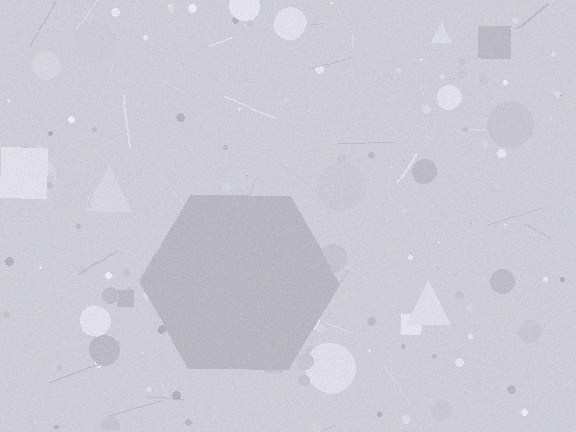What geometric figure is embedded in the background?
A hexagon is embedded in the background.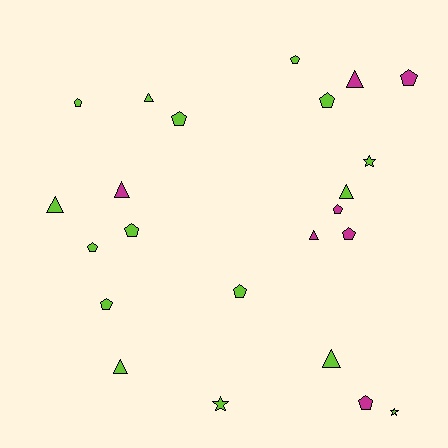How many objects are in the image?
There are 23 objects.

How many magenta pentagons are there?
There are 4 magenta pentagons.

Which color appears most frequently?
Lime, with 16 objects.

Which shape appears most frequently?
Pentagon, with 12 objects.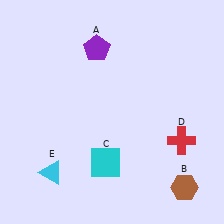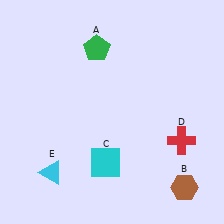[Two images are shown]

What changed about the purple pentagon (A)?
In Image 1, A is purple. In Image 2, it changed to green.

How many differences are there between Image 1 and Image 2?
There is 1 difference between the two images.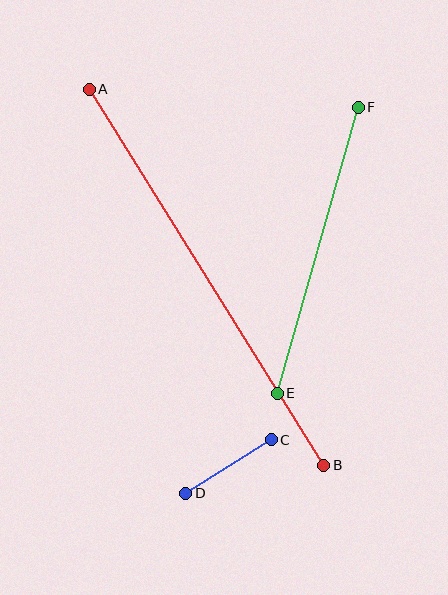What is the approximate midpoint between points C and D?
The midpoint is at approximately (229, 467) pixels.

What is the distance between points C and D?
The distance is approximately 101 pixels.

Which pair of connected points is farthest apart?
Points A and B are farthest apart.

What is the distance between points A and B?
The distance is approximately 444 pixels.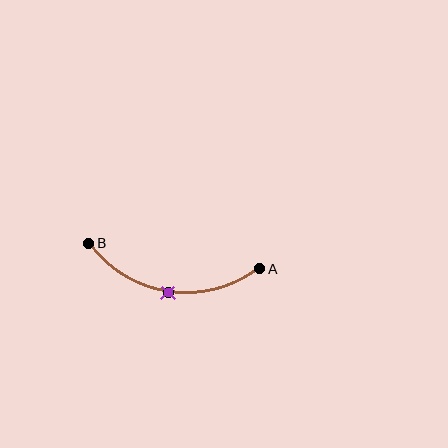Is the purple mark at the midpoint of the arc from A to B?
Yes. The purple mark lies on the arc at equal arc-length from both A and B — it is the arc midpoint.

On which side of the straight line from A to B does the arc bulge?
The arc bulges below the straight line connecting A and B.